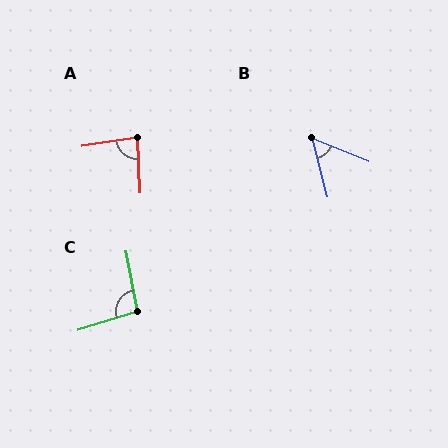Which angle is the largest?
C, at approximately 96 degrees.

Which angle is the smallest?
B, at approximately 53 degrees.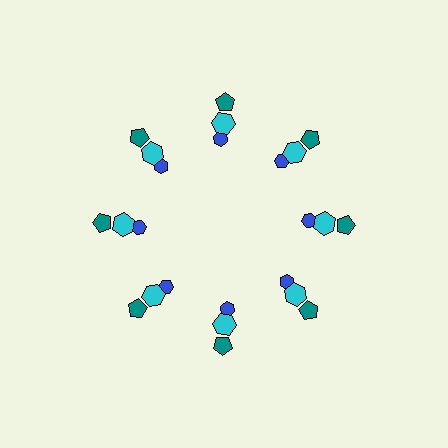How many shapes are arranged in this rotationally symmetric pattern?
There are 24 shapes, arranged in 8 groups of 3.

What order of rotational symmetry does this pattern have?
This pattern has 8-fold rotational symmetry.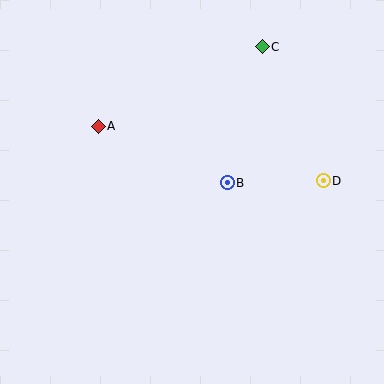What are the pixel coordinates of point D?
Point D is at (323, 181).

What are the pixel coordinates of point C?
Point C is at (262, 47).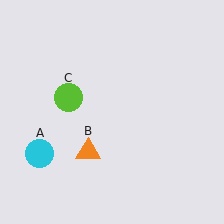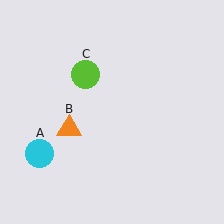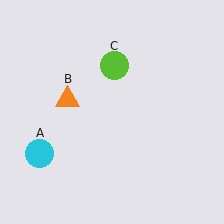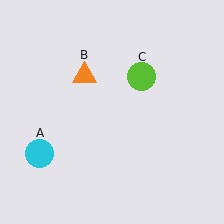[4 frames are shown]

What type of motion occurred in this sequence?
The orange triangle (object B), lime circle (object C) rotated clockwise around the center of the scene.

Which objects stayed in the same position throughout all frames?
Cyan circle (object A) remained stationary.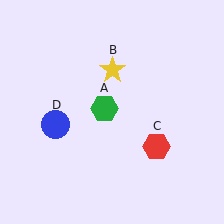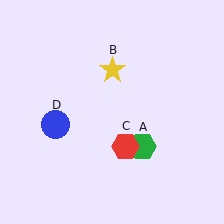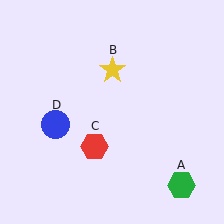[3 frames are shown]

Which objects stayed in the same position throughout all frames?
Yellow star (object B) and blue circle (object D) remained stationary.